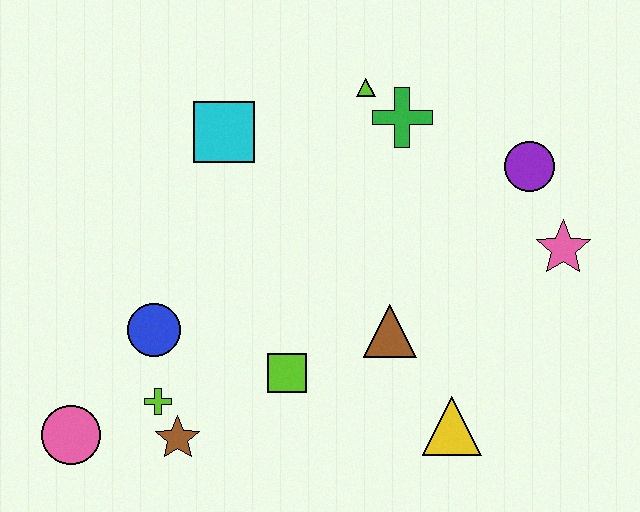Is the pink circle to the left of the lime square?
Yes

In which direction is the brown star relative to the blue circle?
The brown star is below the blue circle.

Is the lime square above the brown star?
Yes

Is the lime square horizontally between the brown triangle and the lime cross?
Yes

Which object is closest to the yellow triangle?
The brown triangle is closest to the yellow triangle.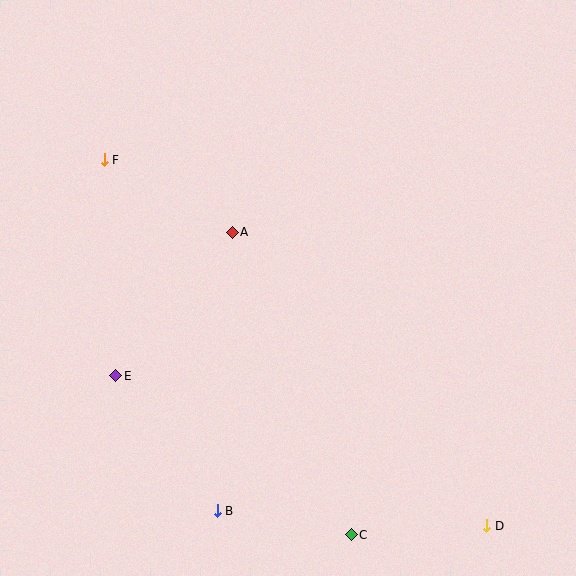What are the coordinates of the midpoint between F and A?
The midpoint between F and A is at (168, 196).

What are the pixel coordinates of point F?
Point F is at (104, 160).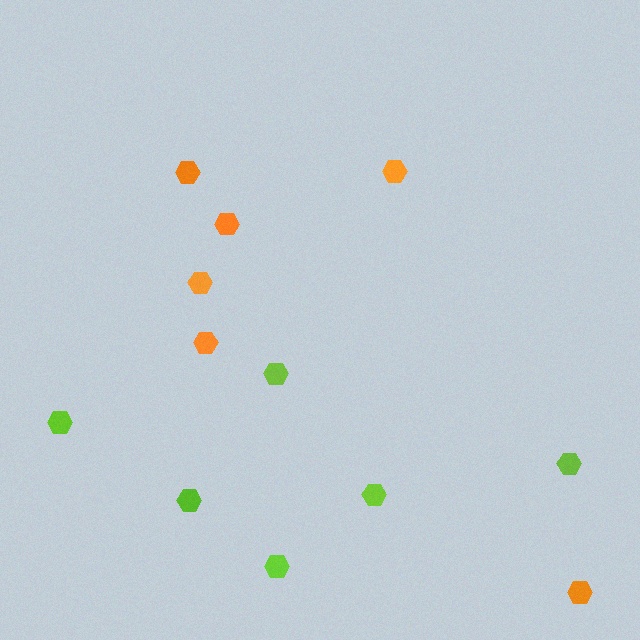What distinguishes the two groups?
There are 2 groups: one group of lime hexagons (6) and one group of orange hexagons (6).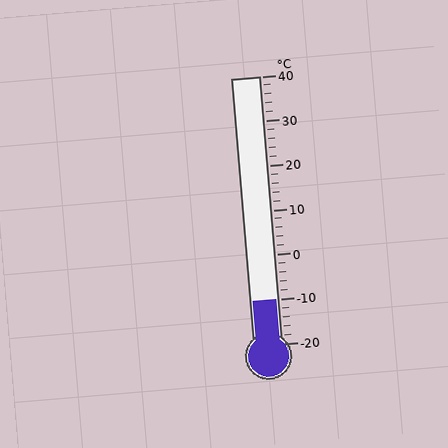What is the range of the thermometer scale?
The thermometer scale ranges from -20°C to 40°C.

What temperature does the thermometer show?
The thermometer shows approximately -10°C.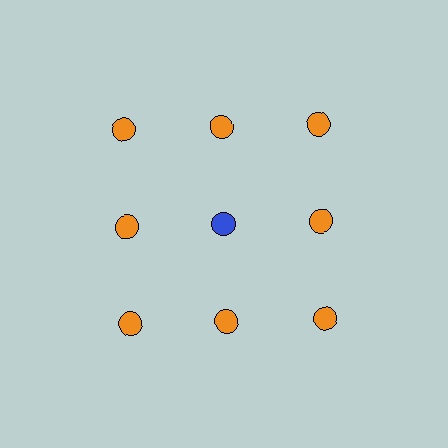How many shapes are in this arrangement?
There are 9 shapes arranged in a grid pattern.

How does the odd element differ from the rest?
It has a different color: blue instead of orange.